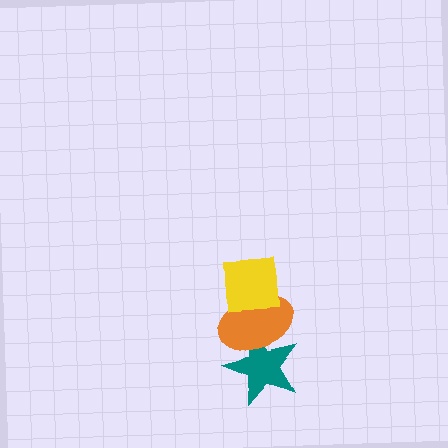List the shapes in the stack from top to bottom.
From top to bottom: the yellow square, the orange ellipse, the teal star.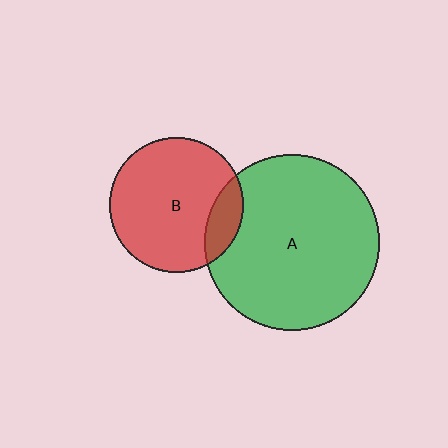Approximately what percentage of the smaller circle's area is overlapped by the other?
Approximately 15%.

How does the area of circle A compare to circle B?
Approximately 1.7 times.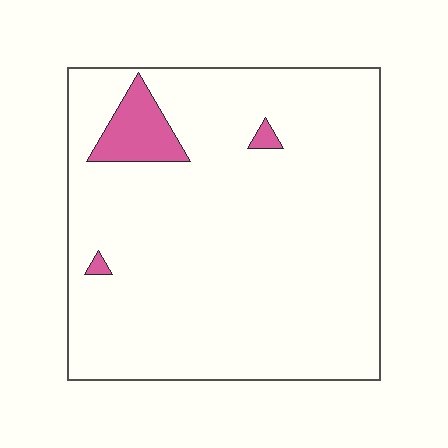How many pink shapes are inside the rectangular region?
3.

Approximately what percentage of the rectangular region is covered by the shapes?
Approximately 5%.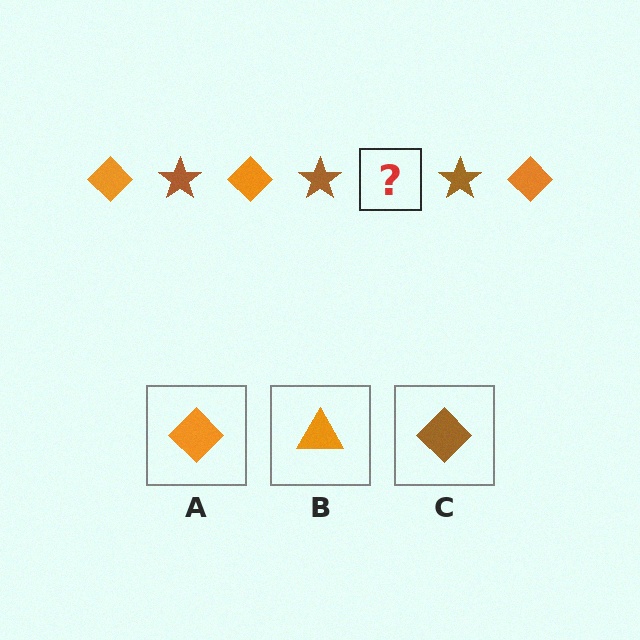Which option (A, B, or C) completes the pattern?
A.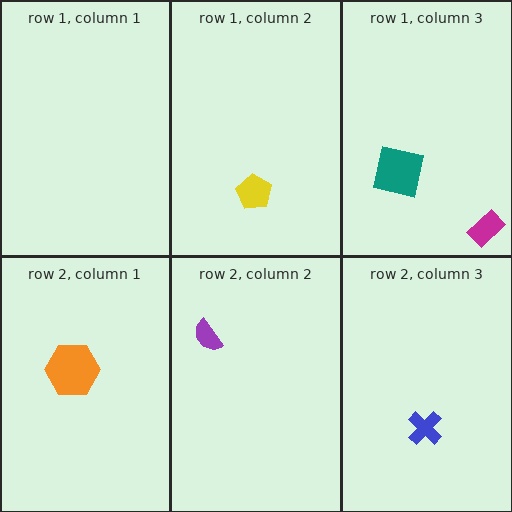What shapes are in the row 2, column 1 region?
The orange hexagon.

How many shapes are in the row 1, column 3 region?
2.